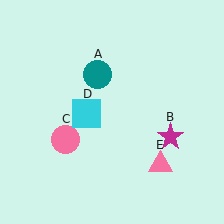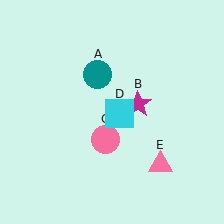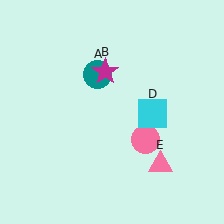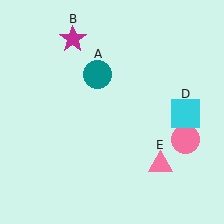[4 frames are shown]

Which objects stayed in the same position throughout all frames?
Teal circle (object A) and pink triangle (object E) remained stationary.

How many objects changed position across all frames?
3 objects changed position: magenta star (object B), pink circle (object C), cyan square (object D).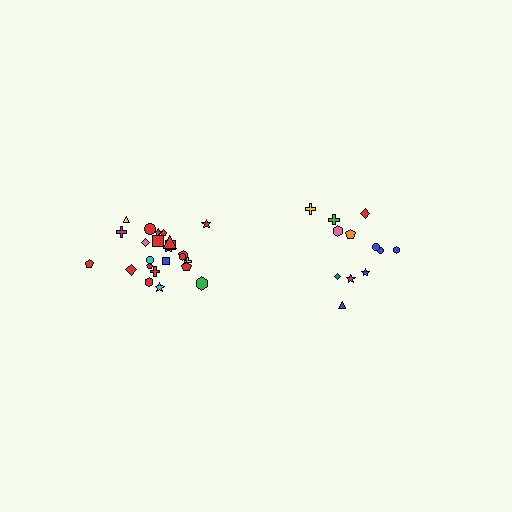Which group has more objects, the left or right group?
The left group.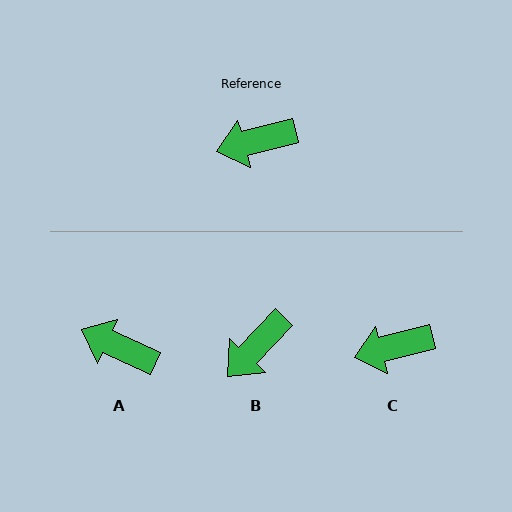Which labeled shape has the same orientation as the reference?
C.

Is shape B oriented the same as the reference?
No, it is off by about 32 degrees.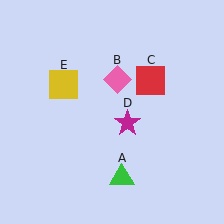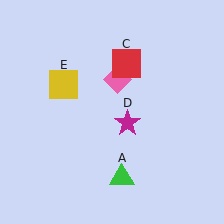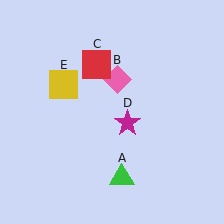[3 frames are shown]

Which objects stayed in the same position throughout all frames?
Green triangle (object A) and pink diamond (object B) and magenta star (object D) and yellow square (object E) remained stationary.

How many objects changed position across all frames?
1 object changed position: red square (object C).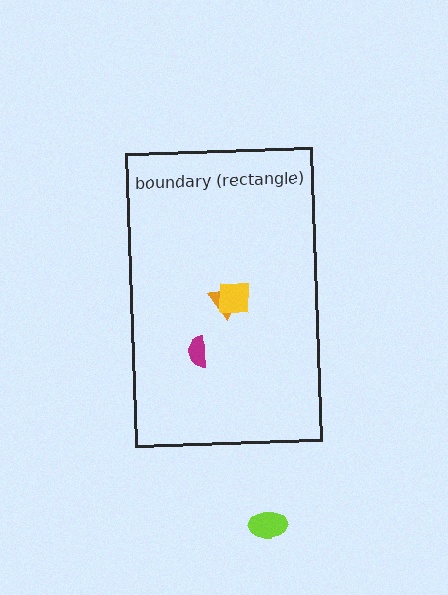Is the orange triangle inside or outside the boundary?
Inside.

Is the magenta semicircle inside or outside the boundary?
Inside.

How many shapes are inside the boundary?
3 inside, 1 outside.